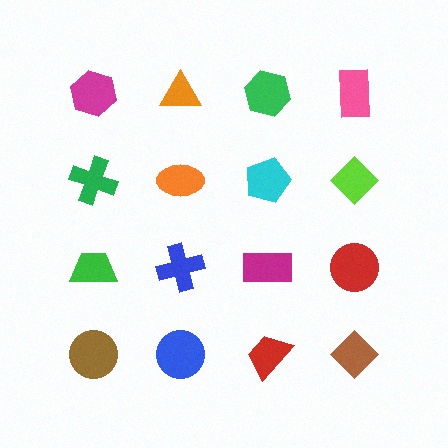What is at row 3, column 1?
A green trapezoid.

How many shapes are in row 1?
4 shapes.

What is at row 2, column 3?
A cyan pentagon.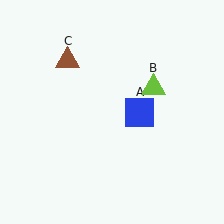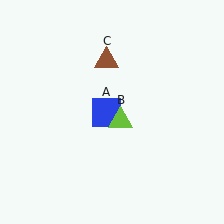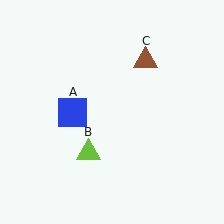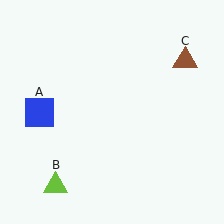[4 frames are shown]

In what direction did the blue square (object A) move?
The blue square (object A) moved left.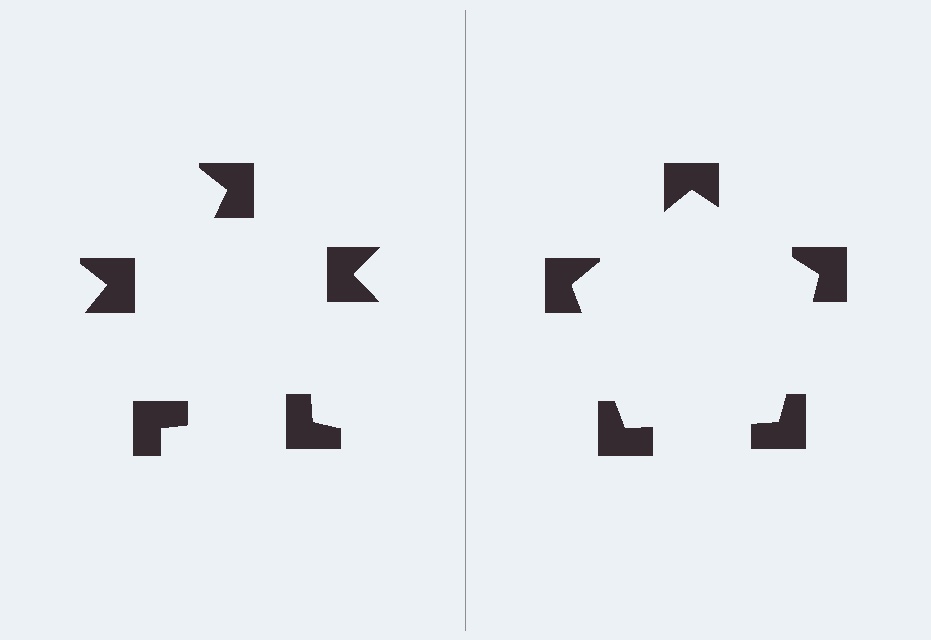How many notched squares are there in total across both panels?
10 — 5 on each side.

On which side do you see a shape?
An illusory pentagon appears on the right side. On the left side the wedge cuts are rotated, so no coherent shape forms.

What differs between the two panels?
The notched squares are positioned identically on both sides; only the wedge orientations differ. On the right they align to a pentagon; on the left they are misaligned.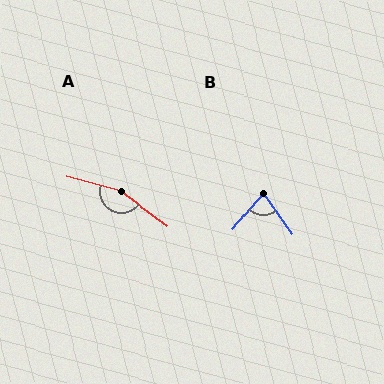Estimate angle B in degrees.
Approximately 75 degrees.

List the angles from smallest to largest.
B (75°), A (158°).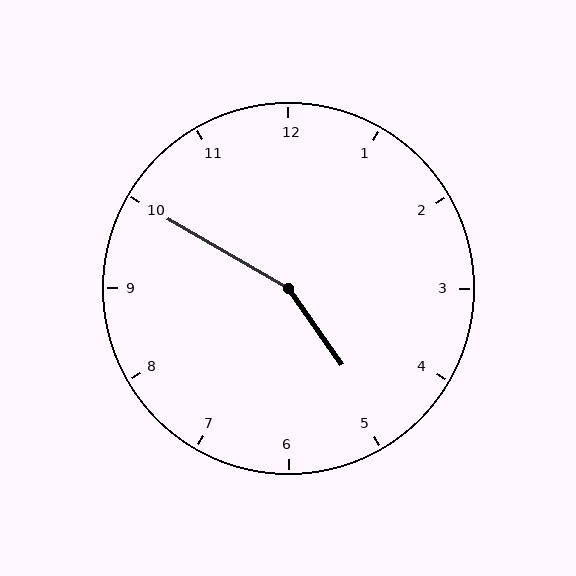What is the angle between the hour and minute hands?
Approximately 155 degrees.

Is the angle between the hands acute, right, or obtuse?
It is obtuse.